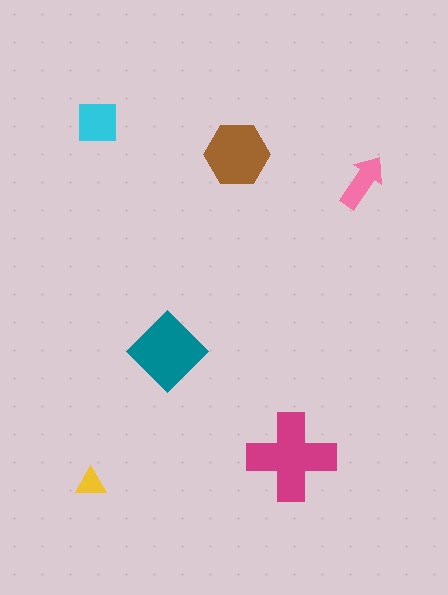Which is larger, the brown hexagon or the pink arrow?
The brown hexagon.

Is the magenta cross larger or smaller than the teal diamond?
Larger.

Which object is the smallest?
The yellow triangle.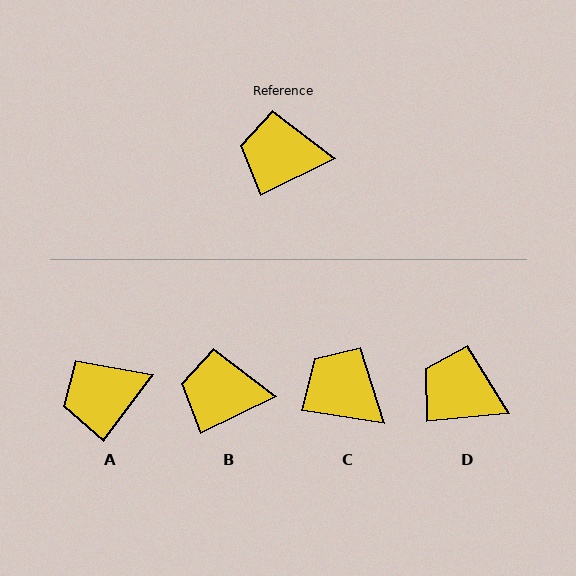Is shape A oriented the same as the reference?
No, it is off by about 27 degrees.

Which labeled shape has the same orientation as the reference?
B.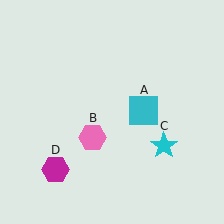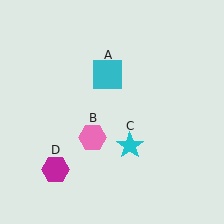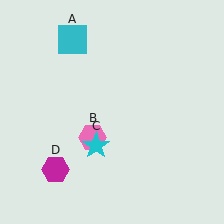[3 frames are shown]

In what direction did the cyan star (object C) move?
The cyan star (object C) moved left.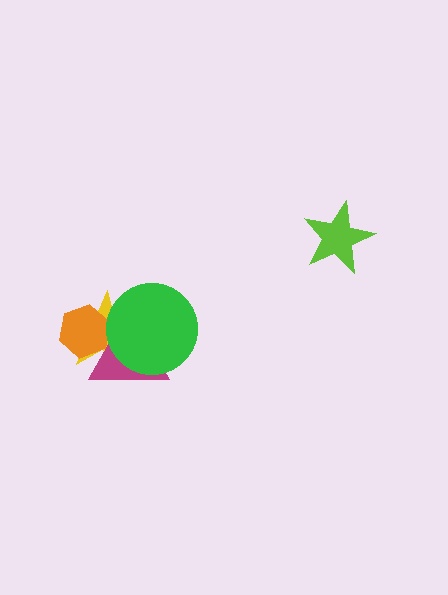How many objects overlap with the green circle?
2 objects overlap with the green circle.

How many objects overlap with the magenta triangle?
3 objects overlap with the magenta triangle.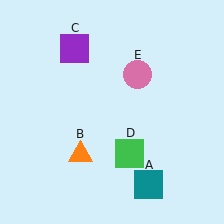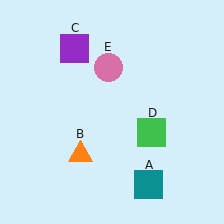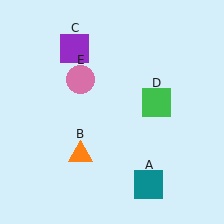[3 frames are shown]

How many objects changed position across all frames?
2 objects changed position: green square (object D), pink circle (object E).